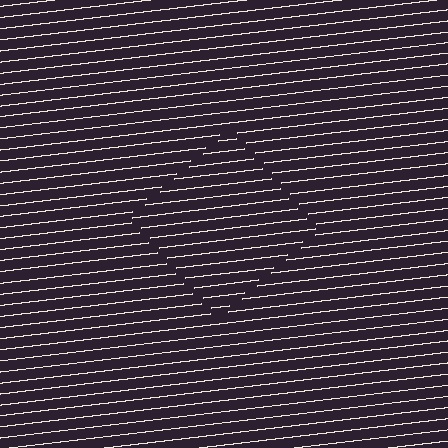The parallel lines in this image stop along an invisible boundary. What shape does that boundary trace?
An illusory square. The interior of the shape contains the same grating, shifted by half a period — the contour is defined by the phase discontinuity where line-ends from the inner and outer gratings abut.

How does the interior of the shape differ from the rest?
The interior of the shape contains the same grating, shifted by half a period — the contour is defined by the phase discontinuity where line-ends from the inner and outer gratings abut.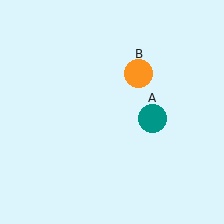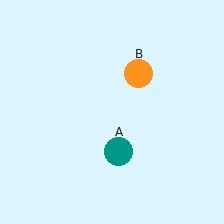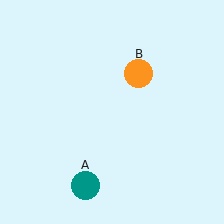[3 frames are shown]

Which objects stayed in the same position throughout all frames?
Orange circle (object B) remained stationary.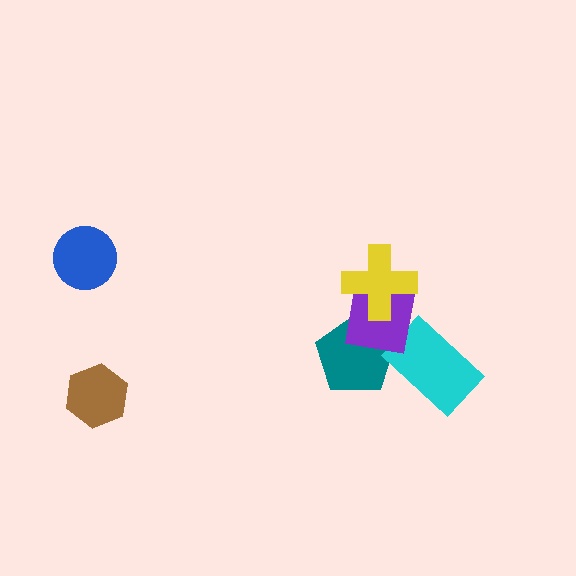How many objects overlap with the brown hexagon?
0 objects overlap with the brown hexagon.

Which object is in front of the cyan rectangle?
The purple square is in front of the cyan rectangle.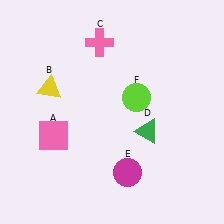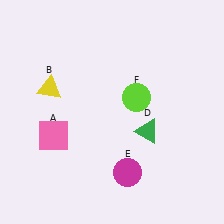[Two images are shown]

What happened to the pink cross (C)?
The pink cross (C) was removed in Image 2. It was in the top-left area of Image 1.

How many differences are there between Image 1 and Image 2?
There is 1 difference between the two images.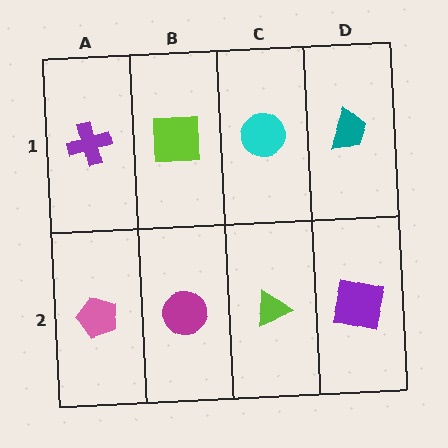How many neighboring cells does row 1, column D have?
2.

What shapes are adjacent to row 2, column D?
A teal trapezoid (row 1, column D), a lime triangle (row 2, column C).